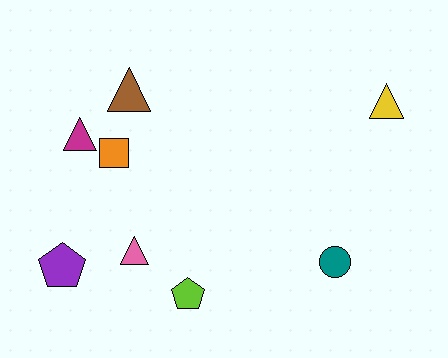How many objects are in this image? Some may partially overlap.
There are 8 objects.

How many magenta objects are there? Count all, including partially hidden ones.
There is 1 magenta object.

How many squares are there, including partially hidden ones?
There is 1 square.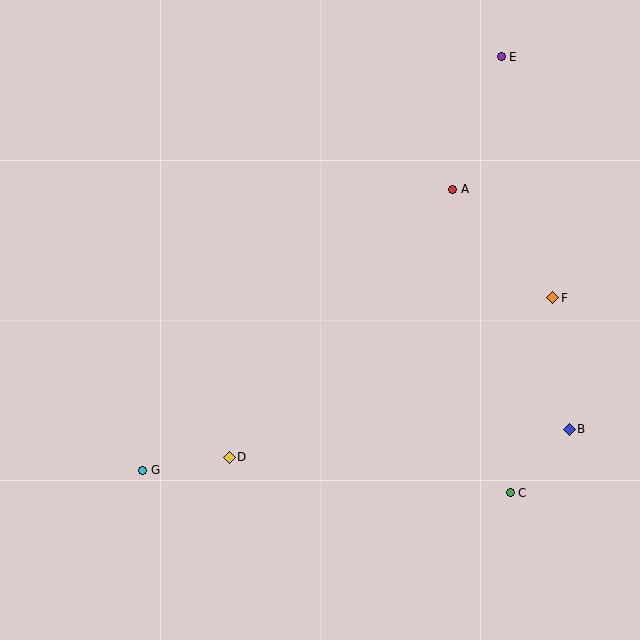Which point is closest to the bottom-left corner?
Point G is closest to the bottom-left corner.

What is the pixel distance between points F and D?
The distance between F and D is 361 pixels.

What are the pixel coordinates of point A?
Point A is at (453, 189).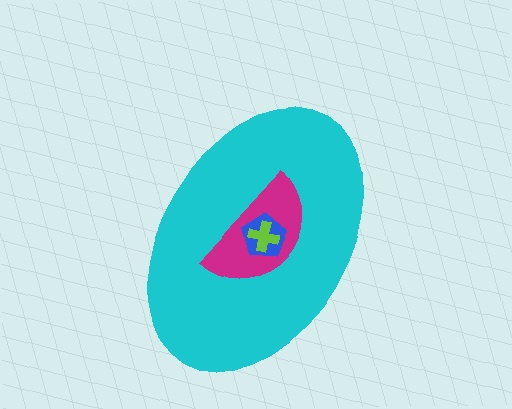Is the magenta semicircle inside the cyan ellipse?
Yes.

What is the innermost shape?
The lime cross.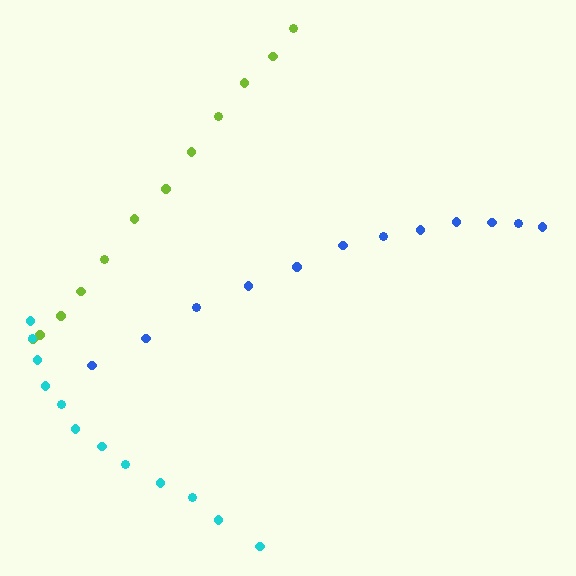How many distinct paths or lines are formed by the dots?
There are 3 distinct paths.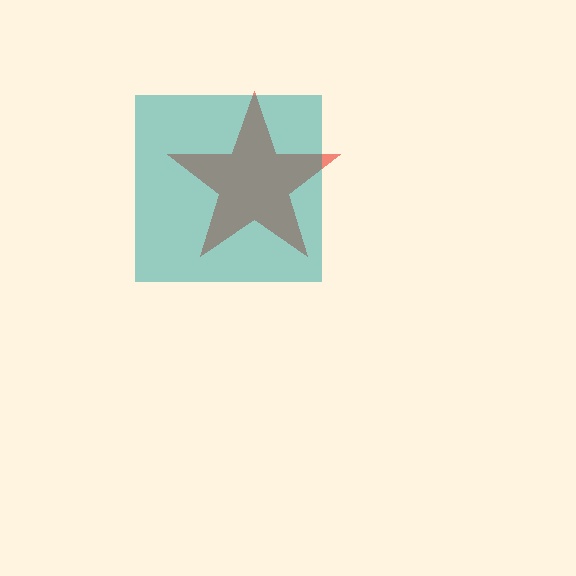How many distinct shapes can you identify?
There are 2 distinct shapes: a red star, a teal square.